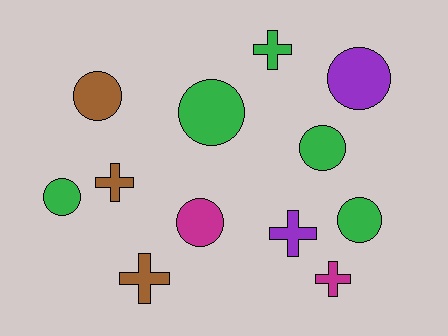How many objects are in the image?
There are 12 objects.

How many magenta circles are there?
There is 1 magenta circle.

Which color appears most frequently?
Green, with 5 objects.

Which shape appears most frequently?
Circle, with 7 objects.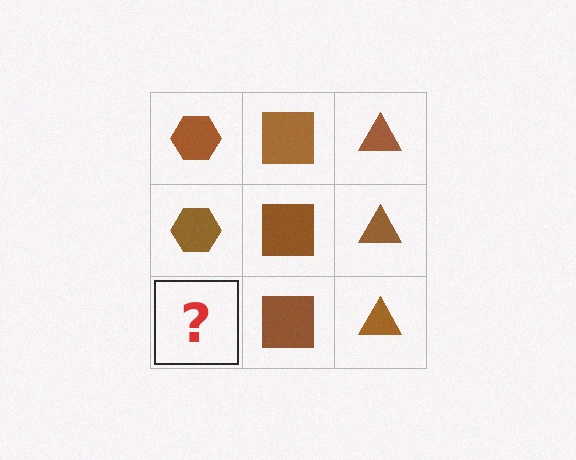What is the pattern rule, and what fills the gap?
The rule is that each column has a consistent shape. The gap should be filled with a brown hexagon.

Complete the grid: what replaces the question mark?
The question mark should be replaced with a brown hexagon.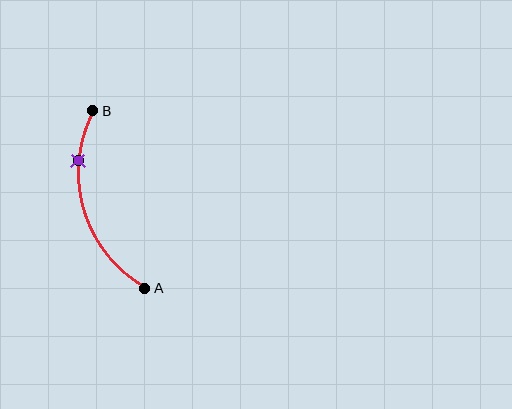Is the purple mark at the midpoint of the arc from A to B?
No. The purple mark lies on the arc but is closer to endpoint B. The arc midpoint would be at the point on the curve equidistant along the arc from both A and B.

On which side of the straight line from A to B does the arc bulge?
The arc bulges to the left of the straight line connecting A and B.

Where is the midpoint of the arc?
The arc midpoint is the point on the curve farthest from the straight line joining A and B. It sits to the left of that line.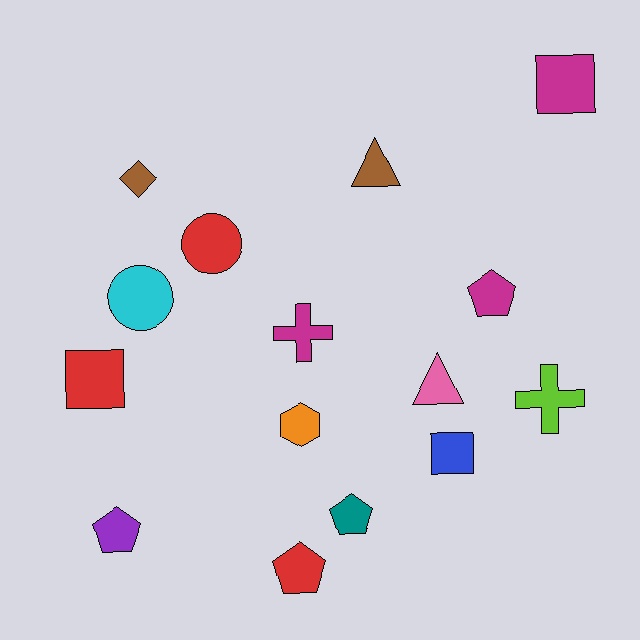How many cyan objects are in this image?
There is 1 cyan object.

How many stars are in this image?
There are no stars.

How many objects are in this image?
There are 15 objects.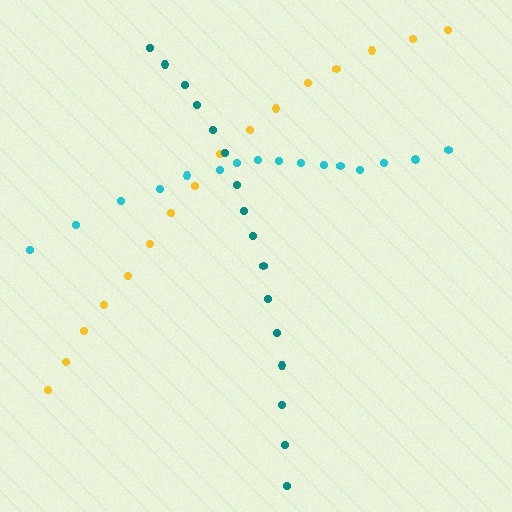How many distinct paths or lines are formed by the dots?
There are 3 distinct paths.